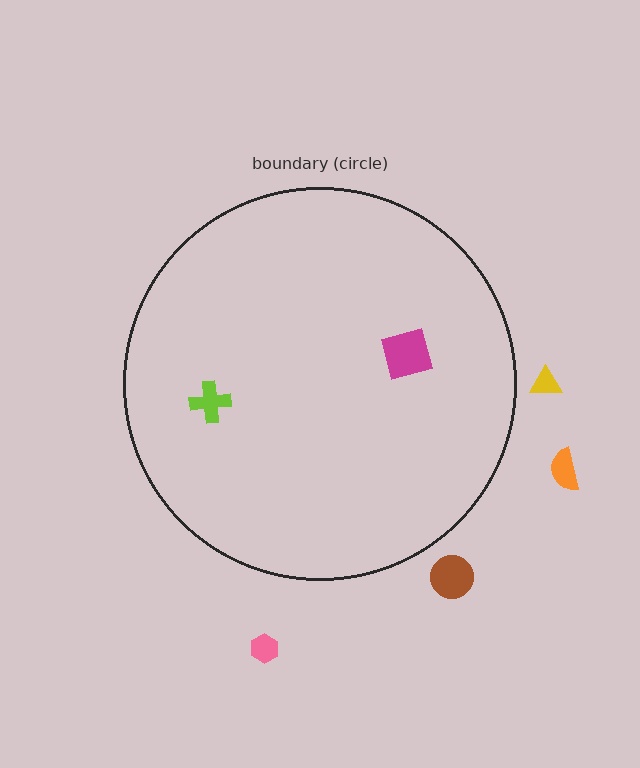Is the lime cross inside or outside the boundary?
Inside.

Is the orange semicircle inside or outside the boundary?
Outside.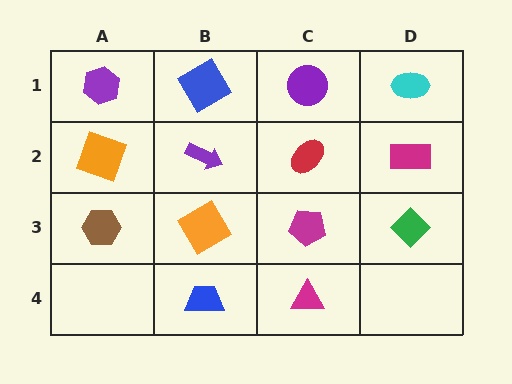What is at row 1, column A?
A purple hexagon.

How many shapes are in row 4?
2 shapes.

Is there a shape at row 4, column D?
No, that cell is empty.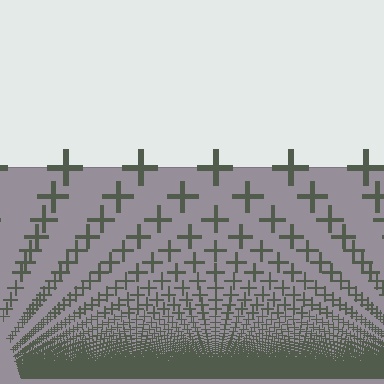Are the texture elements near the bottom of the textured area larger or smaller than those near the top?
Smaller. The gradient is inverted — elements near the bottom are smaller and denser.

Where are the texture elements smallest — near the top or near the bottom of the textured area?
Near the bottom.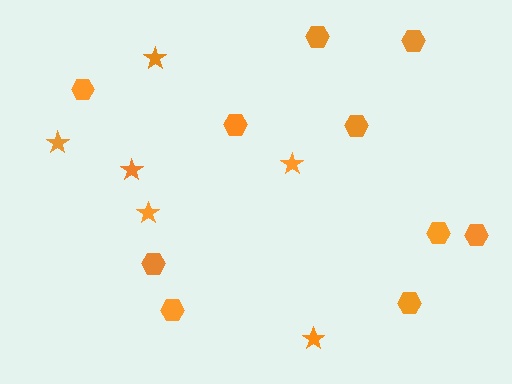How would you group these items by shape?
There are 2 groups: one group of stars (6) and one group of hexagons (10).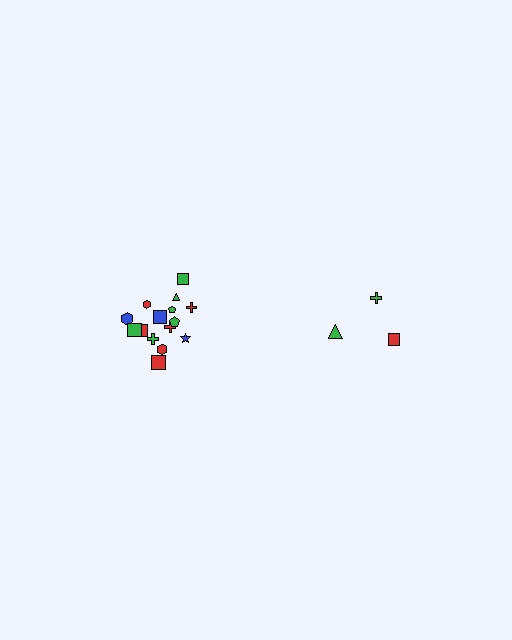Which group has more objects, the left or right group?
The left group.